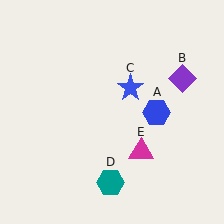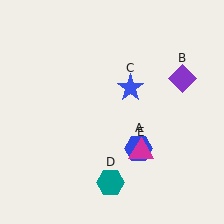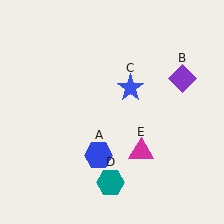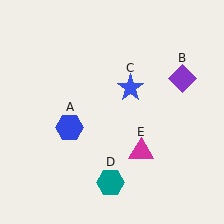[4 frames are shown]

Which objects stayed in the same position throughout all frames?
Purple diamond (object B) and blue star (object C) and teal hexagon (object D) and magenta triangle (object E) remained stationary.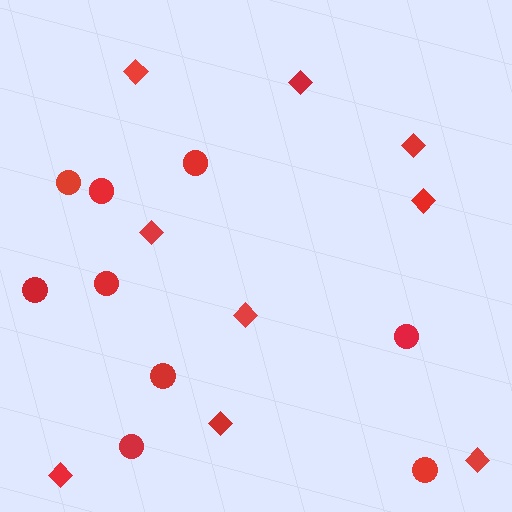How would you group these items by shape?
There are 2 groups: one group of diamonds (9) and one group of circles (9).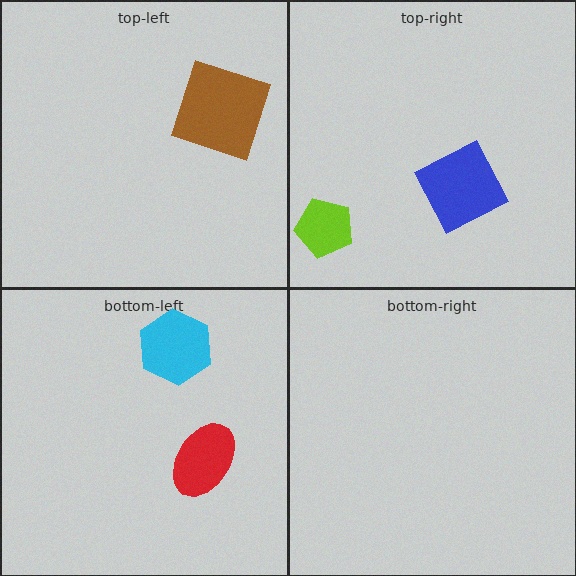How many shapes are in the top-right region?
2.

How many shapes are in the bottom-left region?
2.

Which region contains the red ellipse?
The bottom-left region.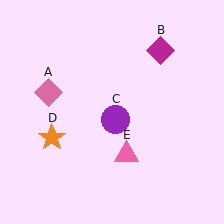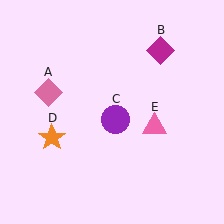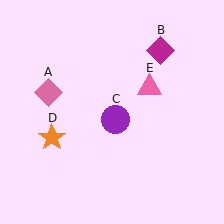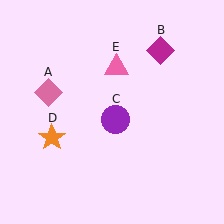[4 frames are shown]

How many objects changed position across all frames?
1 object changed position: pink triangle (object E).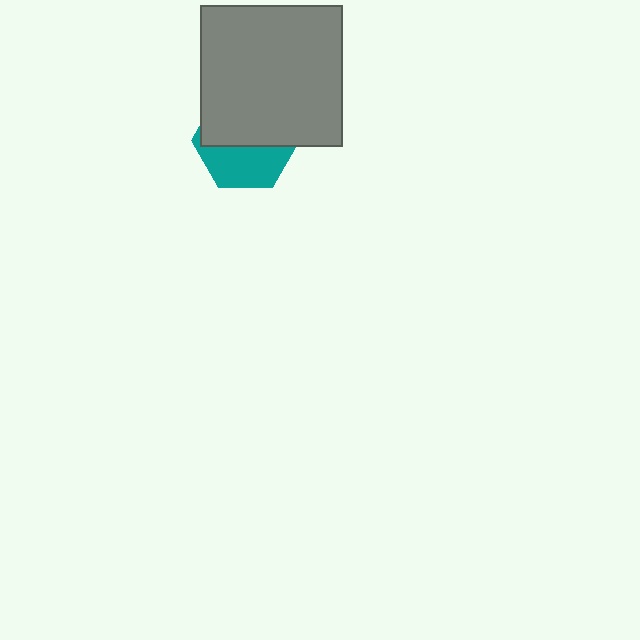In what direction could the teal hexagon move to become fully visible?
The teal hexagon could move down. That would shift it out from behind the gray square entirely.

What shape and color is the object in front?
The object in front is a gray square.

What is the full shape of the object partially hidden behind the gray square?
The partially hidden object is a teal hexagon.